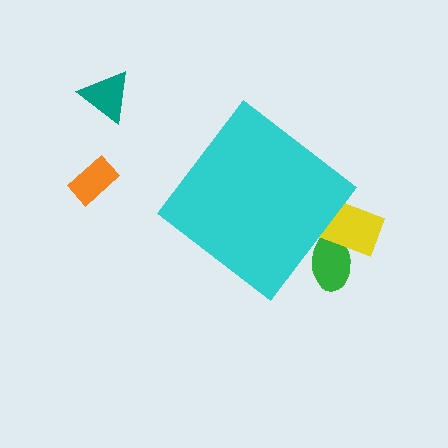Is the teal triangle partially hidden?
No, the teal triangle is fully visible.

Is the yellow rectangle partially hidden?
Yes, the yellow rectangle is partially hidden behind the cyan diamond.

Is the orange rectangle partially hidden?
No, the orange rectangle is fully visible.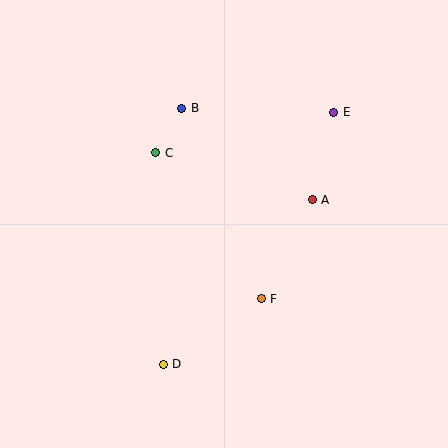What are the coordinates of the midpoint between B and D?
The midpoint between B and D is at (172, 236).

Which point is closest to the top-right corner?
Point E is closest to the top-right corner.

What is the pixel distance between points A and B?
The distance between A and B is 160 pixels.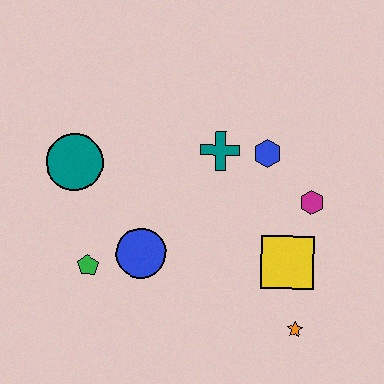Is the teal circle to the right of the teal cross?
No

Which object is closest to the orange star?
The yellow square is closest to the orange star.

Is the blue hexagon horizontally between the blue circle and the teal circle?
No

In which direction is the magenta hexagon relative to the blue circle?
The magenta hexagon is to the right of the blue circle.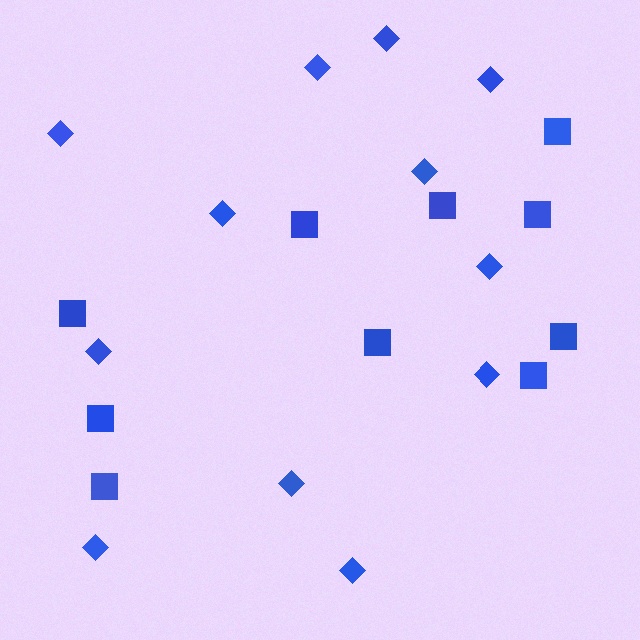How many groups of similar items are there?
There are 2 groups: one group of diamonds (12) and one group of squares (10).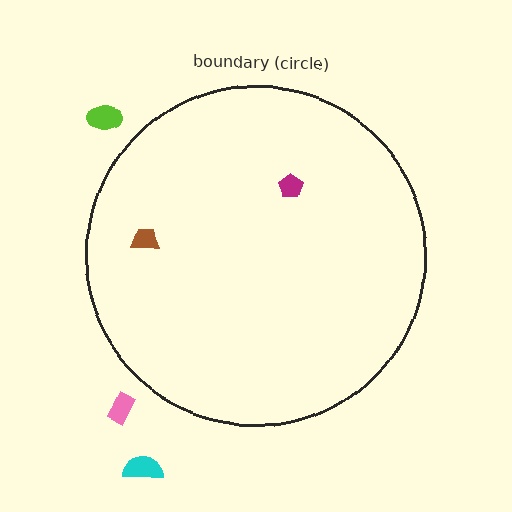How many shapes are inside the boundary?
2 inside, 3 outside.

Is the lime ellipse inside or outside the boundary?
Outside.